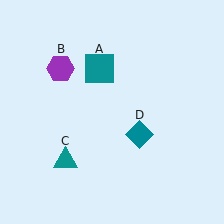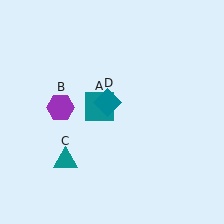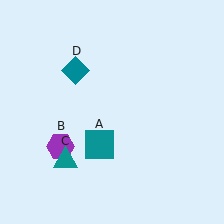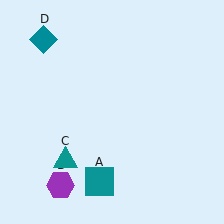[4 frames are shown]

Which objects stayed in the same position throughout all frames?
Teal triangle (object C) remained stationary.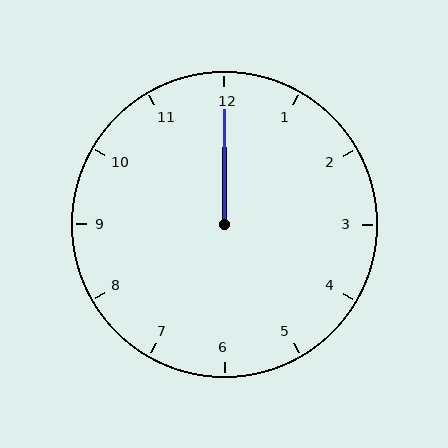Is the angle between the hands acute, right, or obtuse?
It is acute.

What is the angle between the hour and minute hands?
Approximately 0 degrees.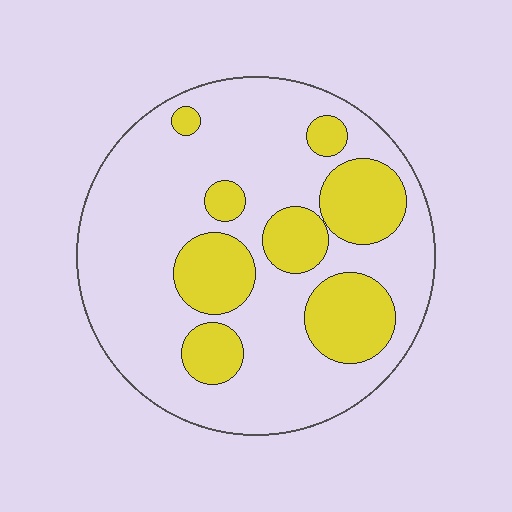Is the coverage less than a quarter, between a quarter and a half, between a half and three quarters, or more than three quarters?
Between a quarter and a half.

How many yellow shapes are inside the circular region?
8.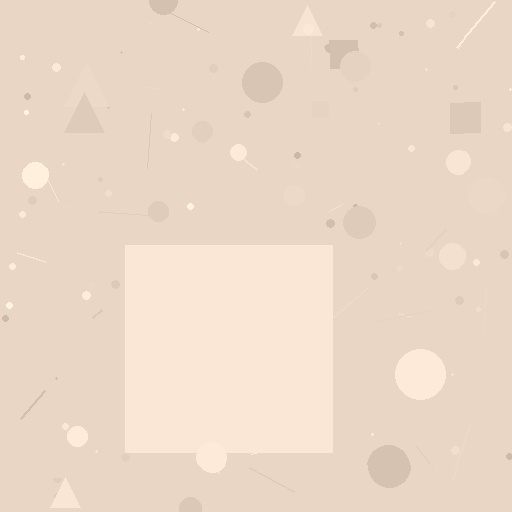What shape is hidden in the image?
A square is hidden in the image.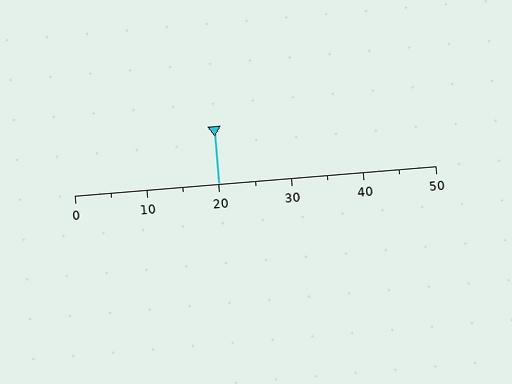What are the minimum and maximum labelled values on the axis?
The axis runs from 0 to 50.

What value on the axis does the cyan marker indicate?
The marker indicates approximately 20.